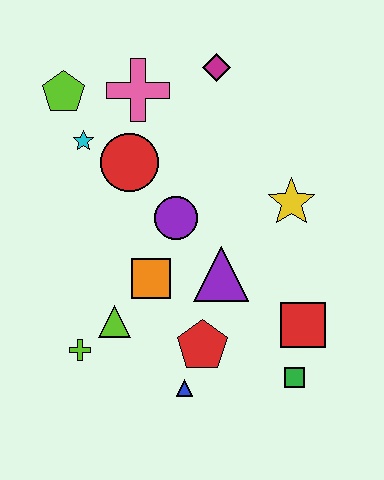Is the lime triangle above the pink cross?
No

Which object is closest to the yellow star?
The purple triangle is closest to the yellow star.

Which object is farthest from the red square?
The lime pentagon is farthest from the red square.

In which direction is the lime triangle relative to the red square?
The lime triangle is to the left of the red square.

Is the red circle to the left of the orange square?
Yes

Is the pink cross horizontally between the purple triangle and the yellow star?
No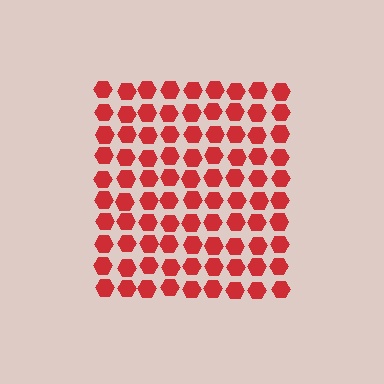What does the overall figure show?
The overall figure shows a square.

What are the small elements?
The small elements are hexagons.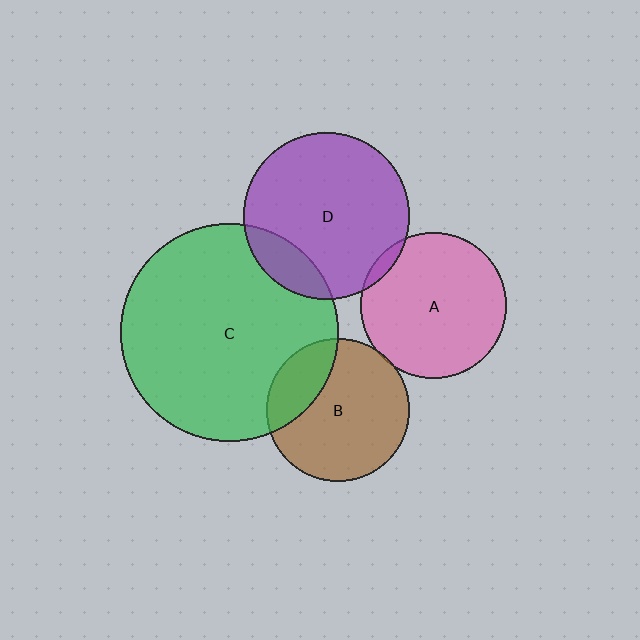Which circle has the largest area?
Circle C (green).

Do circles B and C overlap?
Yes.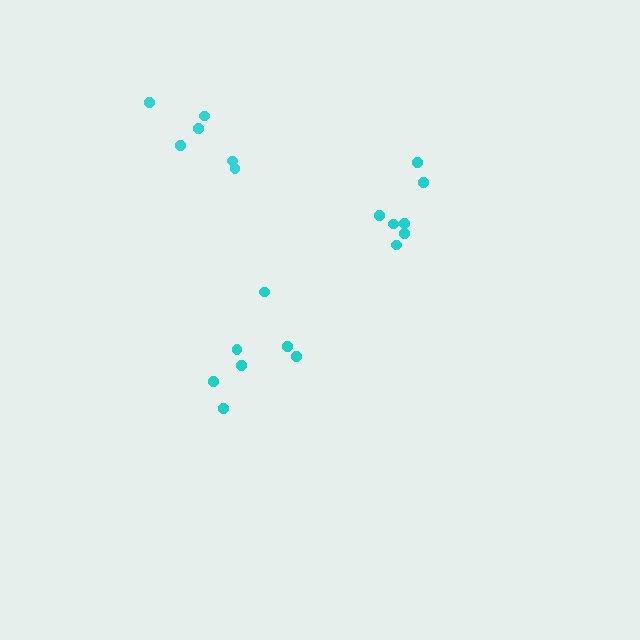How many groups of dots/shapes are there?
There are 3 groups.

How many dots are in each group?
Group 1: 7 dots, Group 2: 6 dots, Group 3: 7 dots (20 total).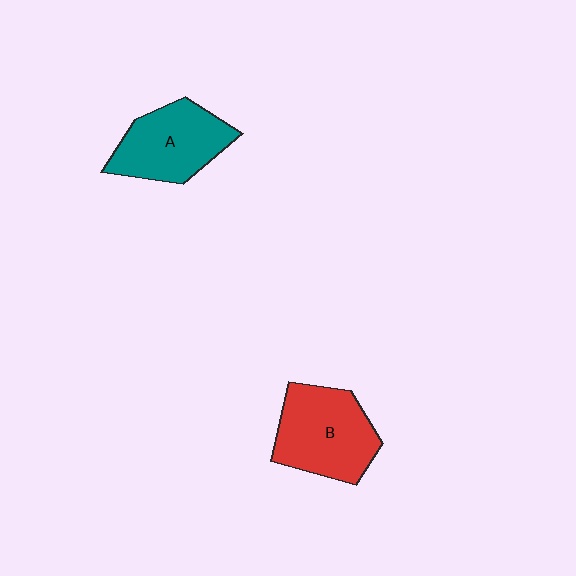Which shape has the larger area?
Shape B (red).